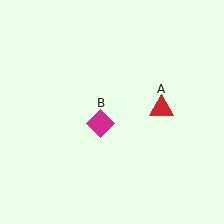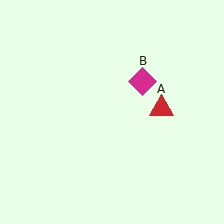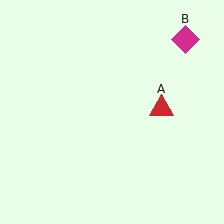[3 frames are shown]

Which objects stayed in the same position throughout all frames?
Red triangle (object A) remained stationary.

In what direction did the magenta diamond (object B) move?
The magenta diamond (object B) moved up and to the right.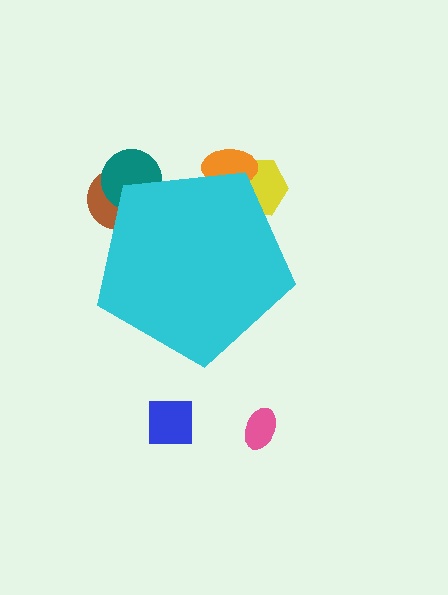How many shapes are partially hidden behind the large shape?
4 shapes are partially hidden.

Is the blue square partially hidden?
No, the blue square is fully visible.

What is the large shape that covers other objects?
A cyan pentagon.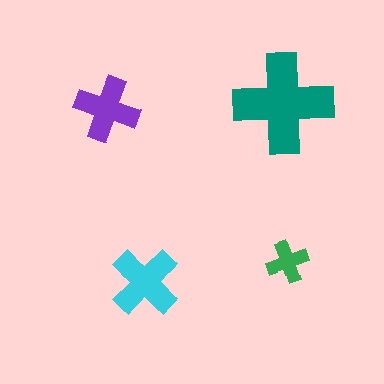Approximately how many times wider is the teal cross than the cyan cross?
About 1.5 times wider.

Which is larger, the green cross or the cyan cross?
The cyan one.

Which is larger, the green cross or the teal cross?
The teal one.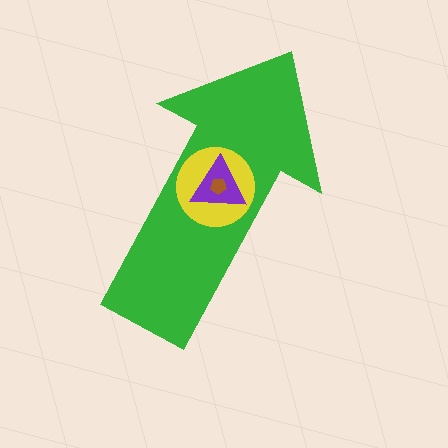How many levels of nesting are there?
4.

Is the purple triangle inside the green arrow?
Yes.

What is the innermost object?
The brown pentagon.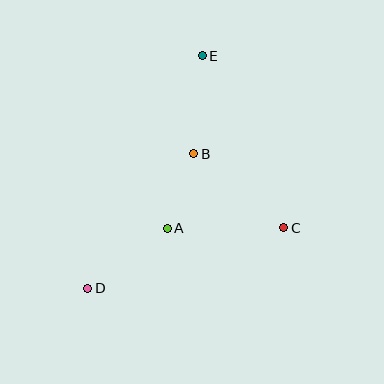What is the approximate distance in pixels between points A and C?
The distance between A and C is approximately 116 pixels.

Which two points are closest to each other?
Points A and B are closest to each other.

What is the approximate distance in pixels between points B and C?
The distance between B and C is approximately 117 pixels.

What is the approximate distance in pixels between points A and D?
The distance between A and D is approximately 100 pixels.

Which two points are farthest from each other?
Points D and E are farthest from each other.